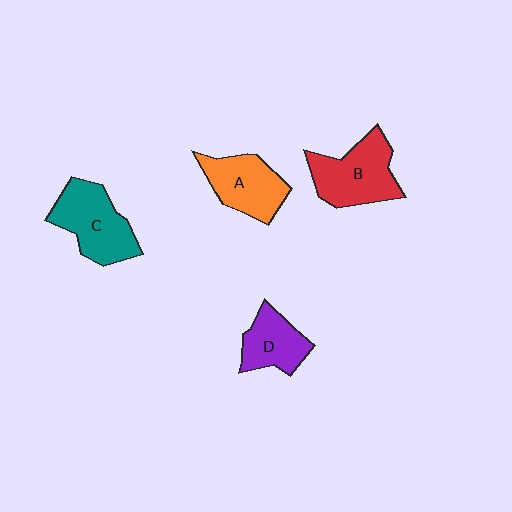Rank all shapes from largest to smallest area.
From largest to smallest: B (red), C (teal), A (orange), D (purple).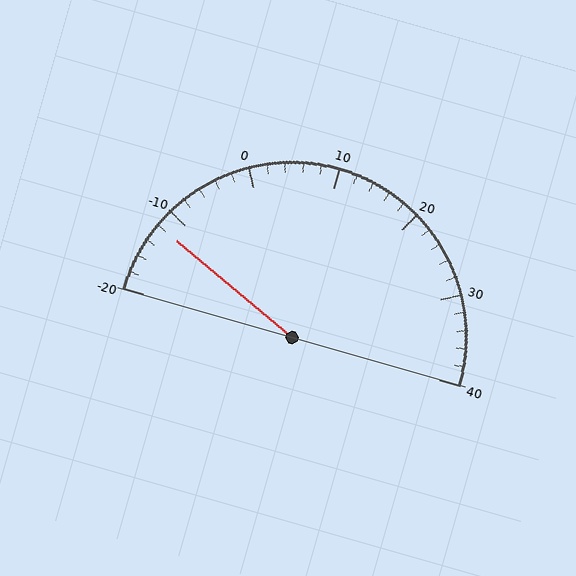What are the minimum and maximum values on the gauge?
The gauge ranges from -20 to 40.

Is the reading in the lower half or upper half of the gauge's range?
The reading is in the lower half of the range (-20 to 40).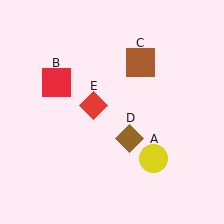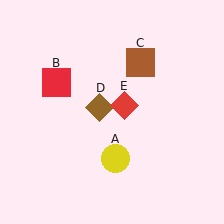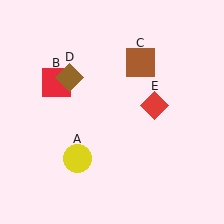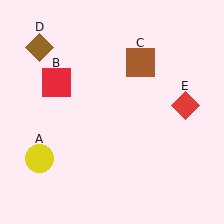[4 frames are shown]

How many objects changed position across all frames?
3 objects changed position: yellow circle (object A), brown diamond (object D), red diamond (object E).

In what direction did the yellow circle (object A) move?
The yellow circle (object A) moved left.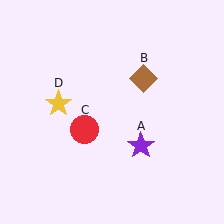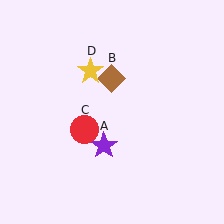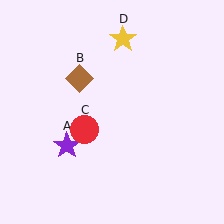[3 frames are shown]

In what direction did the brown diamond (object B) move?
The brown diamond (object B) moved left.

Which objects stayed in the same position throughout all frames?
Red circle (object C) remained stationary.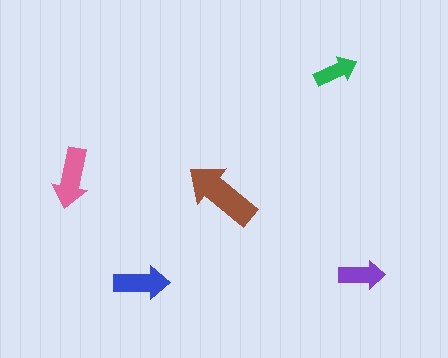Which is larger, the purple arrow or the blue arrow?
The blue one.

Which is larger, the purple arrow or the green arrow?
The purple one.